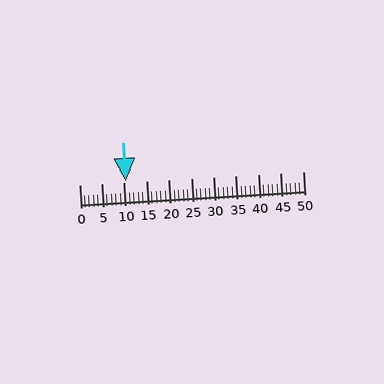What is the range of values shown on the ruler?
The ruler shows values from 0 to 50.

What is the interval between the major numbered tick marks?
The major tick marks are spaced 5 units apart.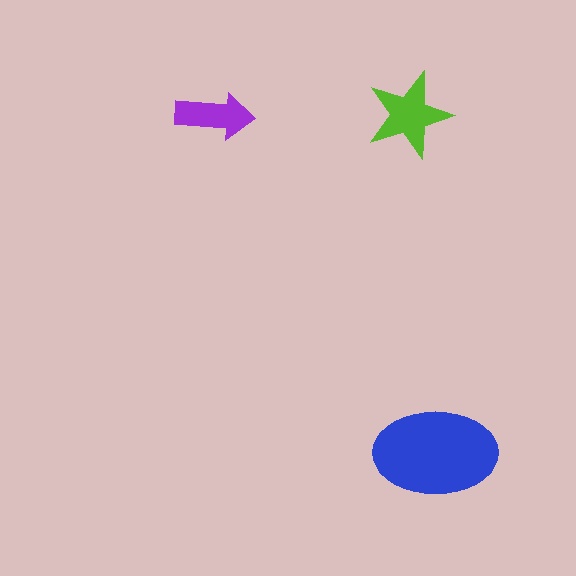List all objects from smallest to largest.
The purple arrow, the lime star, the blue ellipse.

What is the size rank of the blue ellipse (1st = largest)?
1st.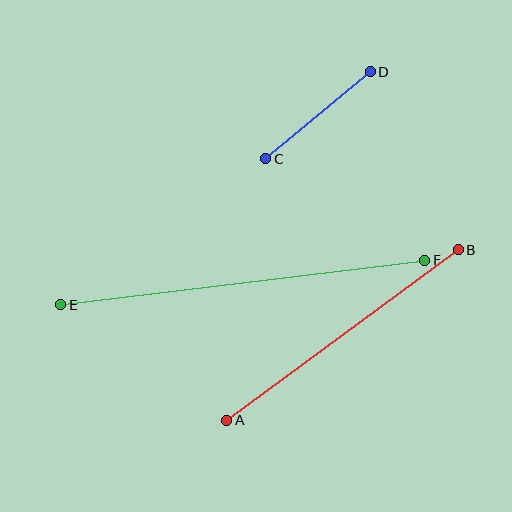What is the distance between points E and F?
The distance is approximately 366 pixels.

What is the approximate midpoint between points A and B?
The midpoint is at approximately (342, 335) pixels.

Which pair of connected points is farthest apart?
Points E and F are farthest apart.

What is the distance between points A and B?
The distance is approximately 287 pixels.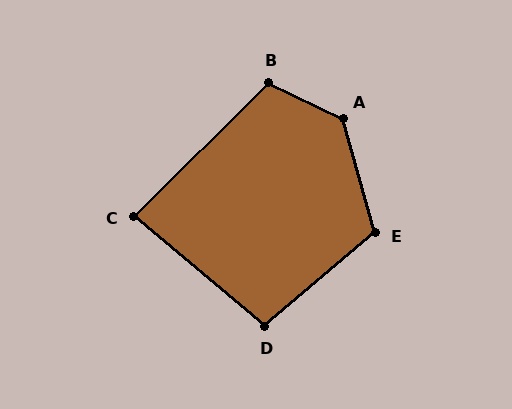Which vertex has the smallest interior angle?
C, at approximately 85 degrees.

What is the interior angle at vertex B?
Approximately 109 degrees (obtuse).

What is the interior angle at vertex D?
Approximately 99 degrees (obtuse).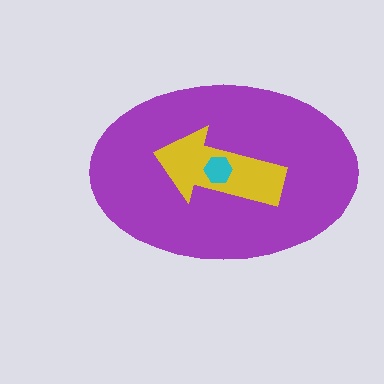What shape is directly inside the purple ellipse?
The yellow arrow.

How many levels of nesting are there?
3.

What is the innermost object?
The cyan hexagon.